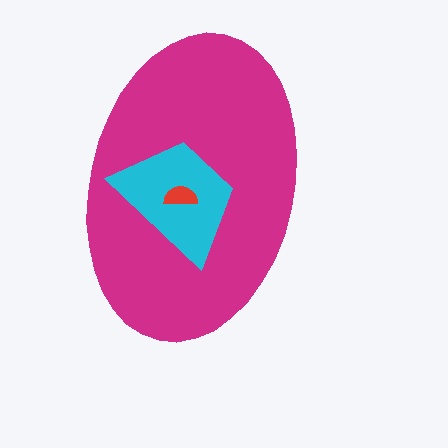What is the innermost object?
The red semicircle.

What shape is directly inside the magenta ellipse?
The cyan trapezoid.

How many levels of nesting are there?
3.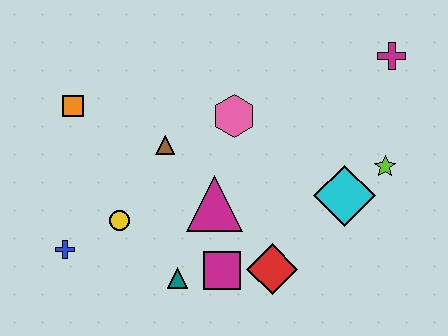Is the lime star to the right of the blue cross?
Yes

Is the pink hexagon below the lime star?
No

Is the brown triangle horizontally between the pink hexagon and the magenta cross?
No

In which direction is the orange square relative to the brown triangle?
The orange square is to the left of the brown triangle.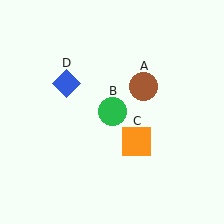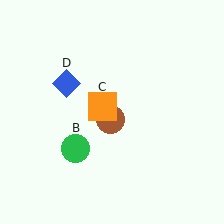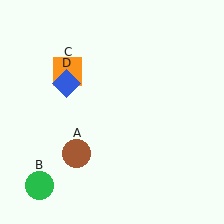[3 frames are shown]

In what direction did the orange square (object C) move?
The orange square (object C) moved up and to the left.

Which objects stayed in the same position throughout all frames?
Blue diamond (object D) remained stationary.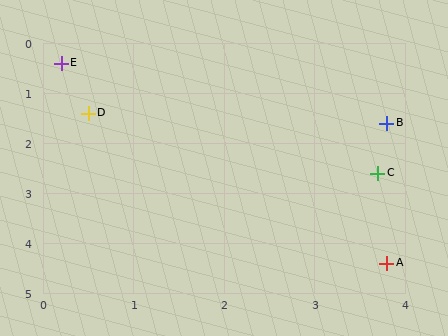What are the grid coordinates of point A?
Point A is at approximately (3.8, 4.4).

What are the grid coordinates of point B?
Point B is at approximately (3.8, 1.6).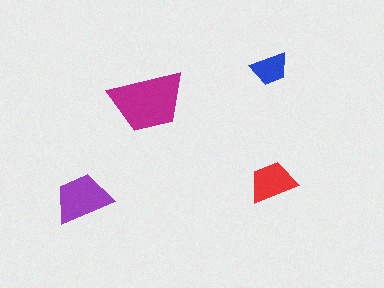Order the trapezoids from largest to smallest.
the magenta one, the purple one, the red one, the blue one.